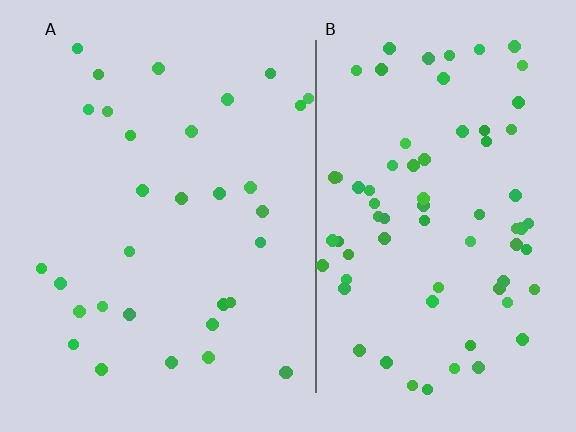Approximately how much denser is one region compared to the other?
Approximately 2.2× — region B over region A.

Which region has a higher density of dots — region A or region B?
B (the right).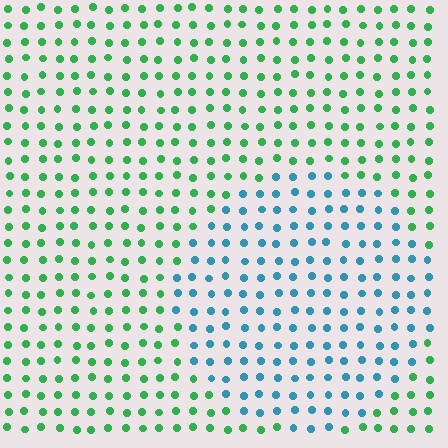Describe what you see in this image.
The image is filled with small green elements in a uniform arrangement. A circle-shaped region is visible where the elements are tinted to a slightly different hue, forming a subtle color boundary.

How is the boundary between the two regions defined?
The boundary is defined purely by a slight shift in hue (about 60 degrees). Spacing, size, and orientation are identical on both sides.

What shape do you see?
I see a circle.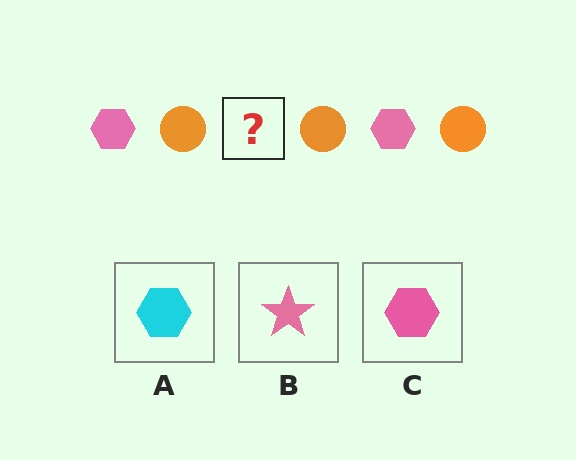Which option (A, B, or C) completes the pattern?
C.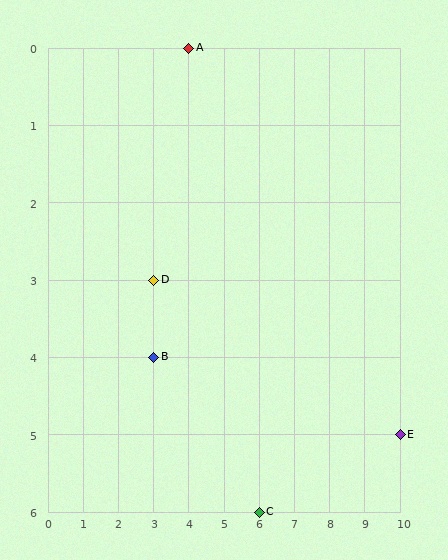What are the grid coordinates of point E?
Point E is at grid coordinates (10, 5).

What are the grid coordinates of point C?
Point C is at grid coordinates (6, 6).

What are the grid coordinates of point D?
Point D is at grid coordinates (3, 3).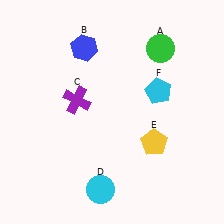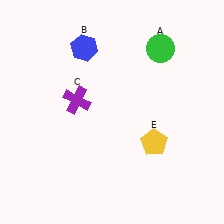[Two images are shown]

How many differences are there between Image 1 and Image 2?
There are 2 differences between the two images.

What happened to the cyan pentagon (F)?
The cyan pentagon (F) was removed in Image 2. It was in the top-right area of Image 1.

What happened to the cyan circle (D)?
The cyan circle (D) was removed in Image 2. It was in the bottom-left area of Image 1.